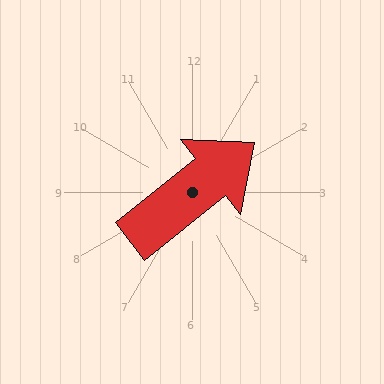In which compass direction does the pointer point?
Northeast.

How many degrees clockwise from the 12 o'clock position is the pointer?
Approximately 51 degrees.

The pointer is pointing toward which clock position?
Roughly 2 o'clock.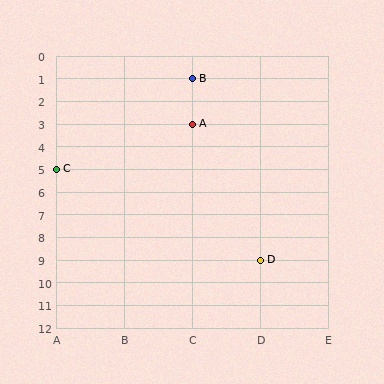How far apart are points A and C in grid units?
Points A and C are 2 columns and 2 rows apart (about 2.8 grid units diagonally).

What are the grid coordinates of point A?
Point A is at grid coordinates (C, 3).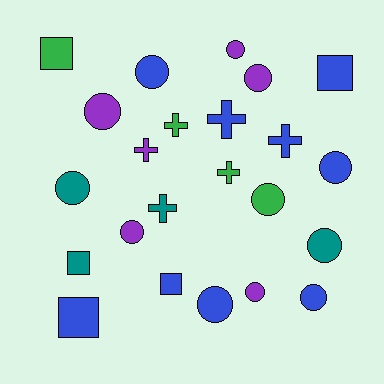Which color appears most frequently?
Blue, with 9 objects.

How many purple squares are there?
There are no purple squares.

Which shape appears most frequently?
Circle, with 12 objects.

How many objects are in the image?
There are 23 objects.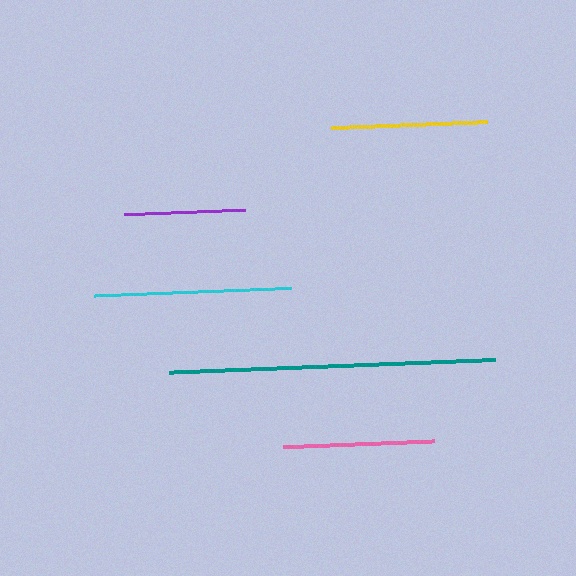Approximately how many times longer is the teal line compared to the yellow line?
The teal line is approximately 2.1 times the length of the yellow line.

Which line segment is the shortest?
The purple line is the shortest at approximately 121 pixels.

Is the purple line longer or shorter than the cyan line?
The cyan line is longer than the purple line.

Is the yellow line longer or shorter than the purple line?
The yellow line is longer than the purple line.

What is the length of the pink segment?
The pink segment is approximately 151 pixels long.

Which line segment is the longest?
The teal line is the longest at approximately 326 pixels.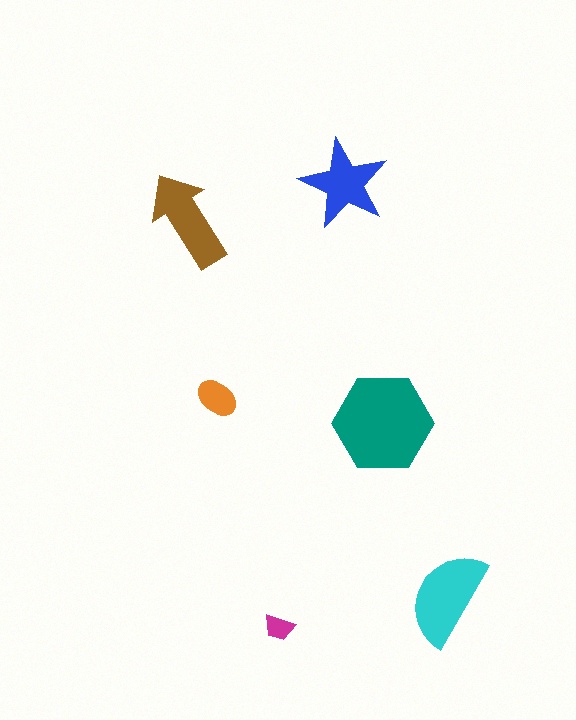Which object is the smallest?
The magenta trapezoid.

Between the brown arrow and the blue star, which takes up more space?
The brown arrow.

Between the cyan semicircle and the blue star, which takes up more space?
The cyan semicircle.